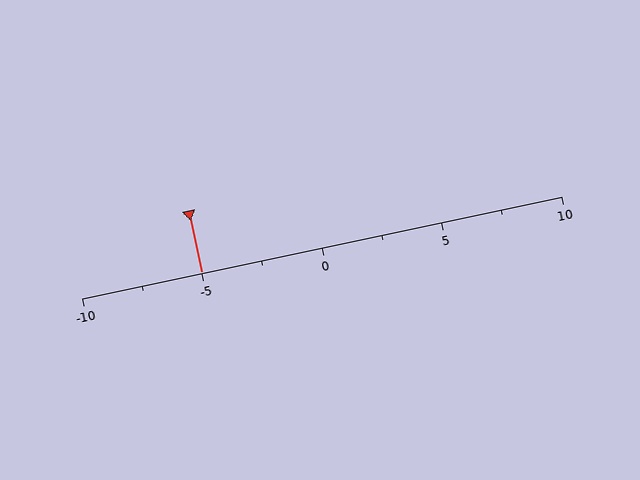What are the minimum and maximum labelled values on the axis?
The axis runs from -10 to 10.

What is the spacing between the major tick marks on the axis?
The major ticks are spaced 5 apart.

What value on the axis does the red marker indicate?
The marker indicates approximately -5.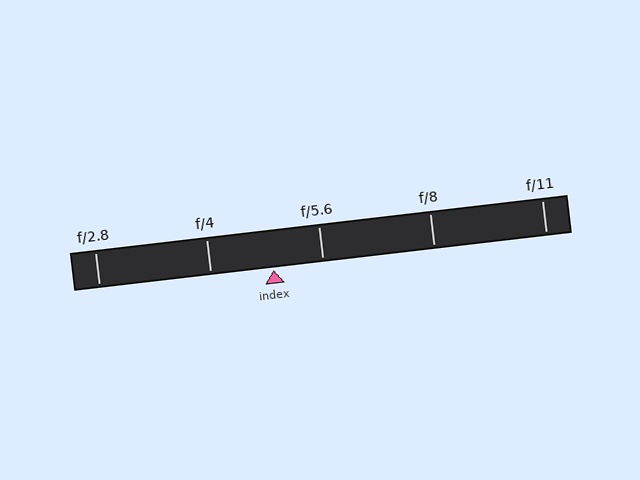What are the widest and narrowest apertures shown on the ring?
The widest aperture shown is f/2.8 and the narrowest is f/11.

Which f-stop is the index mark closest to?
The index mark is closest to f/5.6.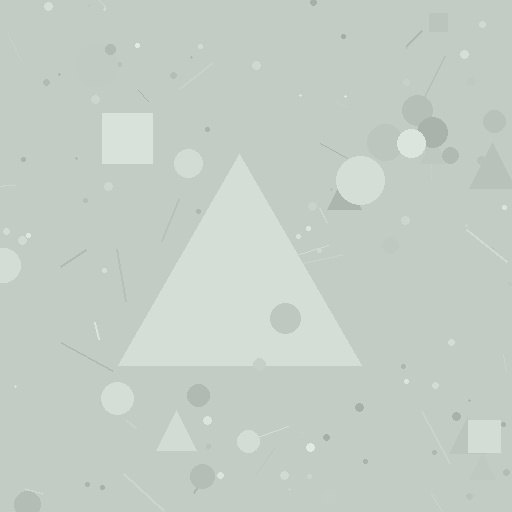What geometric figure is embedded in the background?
A triangle is embedded in the background.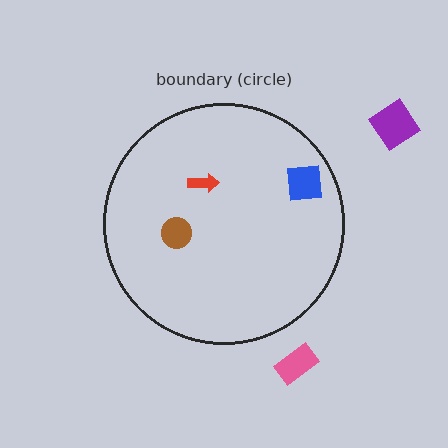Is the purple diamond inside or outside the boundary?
Outside.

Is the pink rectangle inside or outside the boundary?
Outside.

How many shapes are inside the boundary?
3 inside, 2 outside.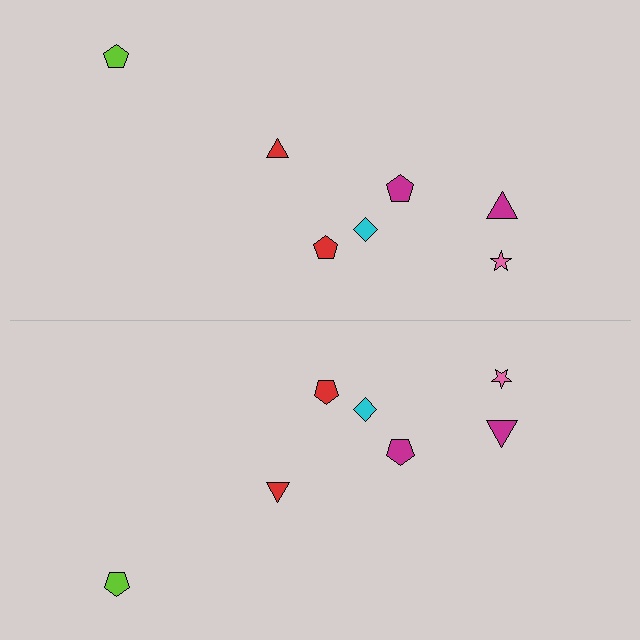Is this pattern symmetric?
Yes, this pattern has bilateral (reflection) symmetry.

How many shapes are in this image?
There are 14 shapes in this image.